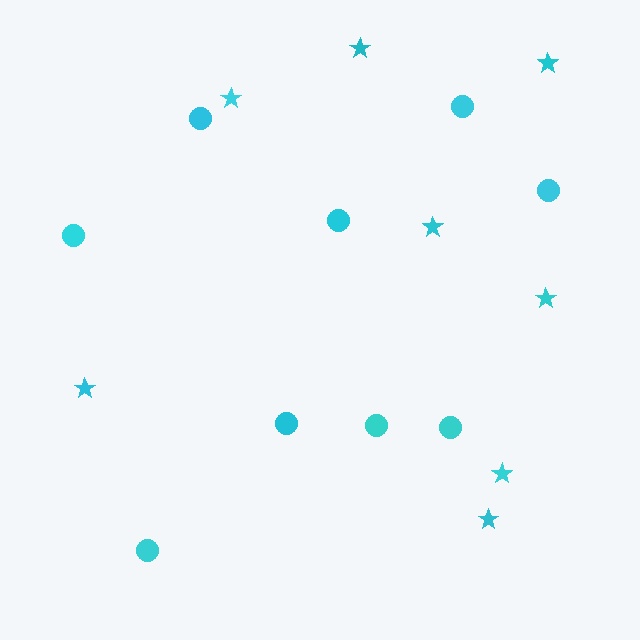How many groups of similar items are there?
There are 2 groups: one group of stars (8) and one group of circles (9).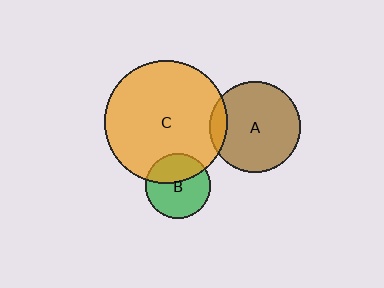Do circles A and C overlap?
Yes.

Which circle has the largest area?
Circle C (orange).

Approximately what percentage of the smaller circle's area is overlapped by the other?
Approximately 10%.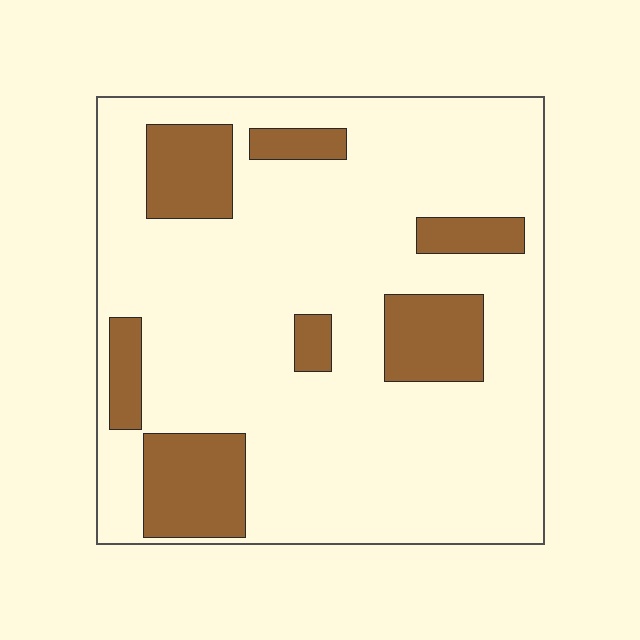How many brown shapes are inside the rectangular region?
7.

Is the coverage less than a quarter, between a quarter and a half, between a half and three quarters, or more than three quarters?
Less than a quarter.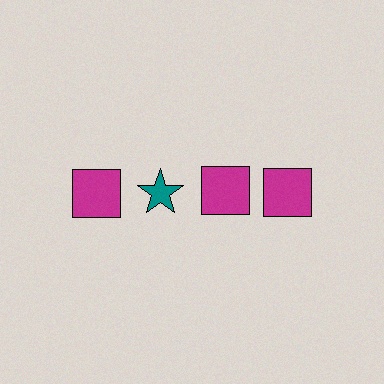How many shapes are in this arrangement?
There are 4 shapes arranged in a grid pattern.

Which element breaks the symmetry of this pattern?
The teal star in the top row, second from left column breaks the symmetry. All other shapes are magenta squares.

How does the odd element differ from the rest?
It differs in both color (teal instead of magenta) and shape (star instead of square).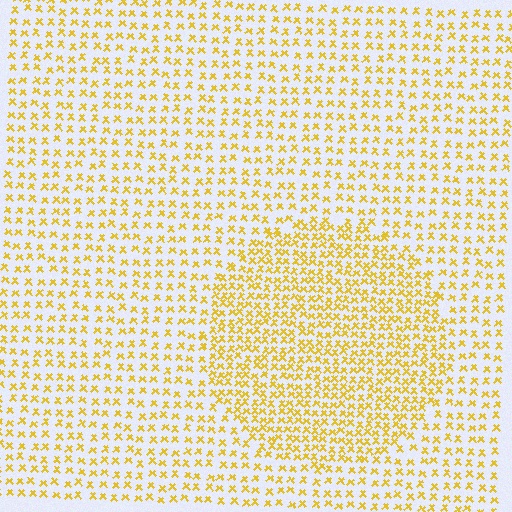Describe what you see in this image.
The image contains small yellow elements arranged at two different densities. A circle-shaped region is visible where the elements are more densely packed than the surrounding area.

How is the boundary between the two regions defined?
The boundary is defined by a change in element density (approximately 1.8x ratio). All elements are the same color, size, and shape.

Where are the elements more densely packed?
The elements are more densely packed inside the circle boundary.